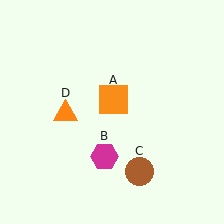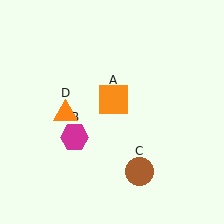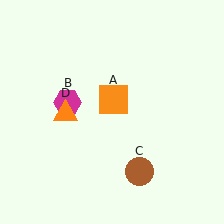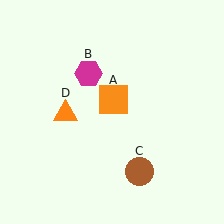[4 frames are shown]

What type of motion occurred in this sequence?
The magenta hexagon (object B) rotated clockwise around the center of the scene.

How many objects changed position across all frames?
1 object changed position: magenta hexagon (object B).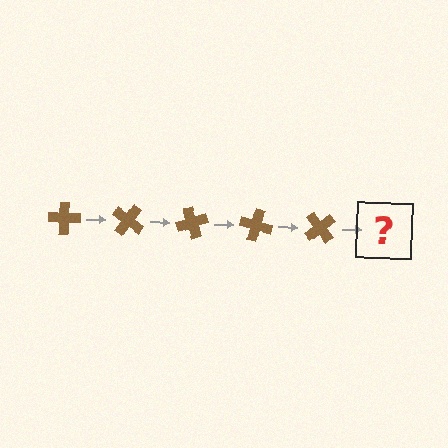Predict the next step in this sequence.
The next step is a brown cross rotated 175 degrees.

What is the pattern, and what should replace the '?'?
The pattern is that the cross rotates 35 degrees each step. The '?' should be a brown cross rotated 175 degrees.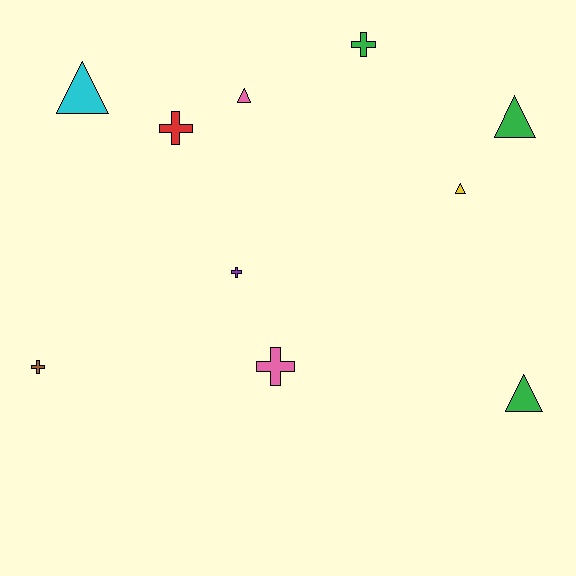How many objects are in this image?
There are 10 objects.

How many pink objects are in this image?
There are 2 pink objects.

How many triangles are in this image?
There are 5 triangles.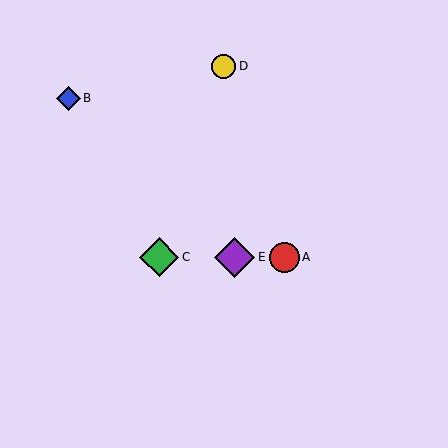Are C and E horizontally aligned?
Yes, both are at y≈257.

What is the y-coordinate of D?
Object D is at y≈66.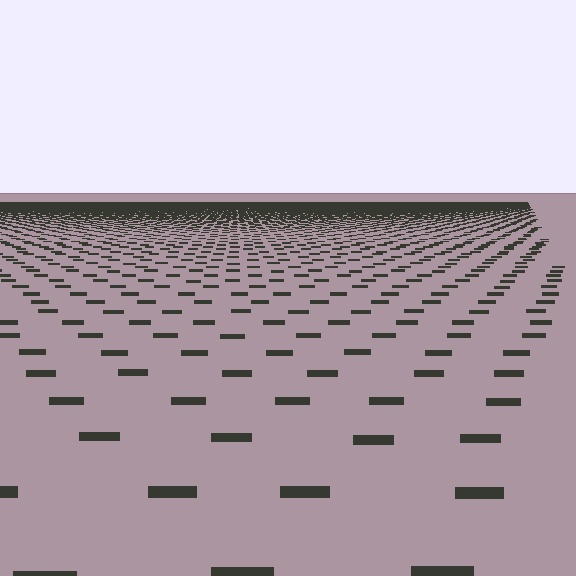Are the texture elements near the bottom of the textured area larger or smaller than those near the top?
Larger. Near the bottom, elements are closer to the viewer and appear at a bigger on-screen size.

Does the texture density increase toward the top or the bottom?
Density increases toward the top.